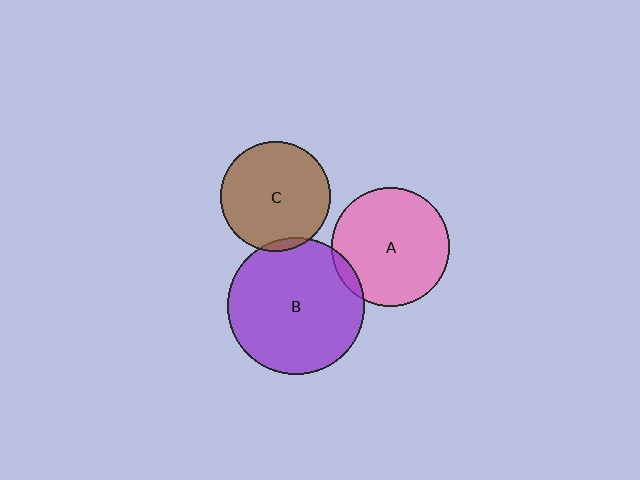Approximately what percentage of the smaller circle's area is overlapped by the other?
Approximately 5%.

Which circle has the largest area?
Circle B (purple).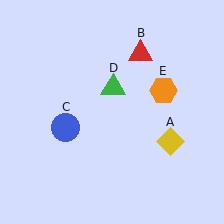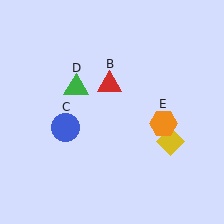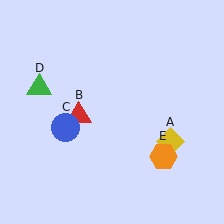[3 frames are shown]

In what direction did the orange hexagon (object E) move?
The orange hexagon (object E) moved down.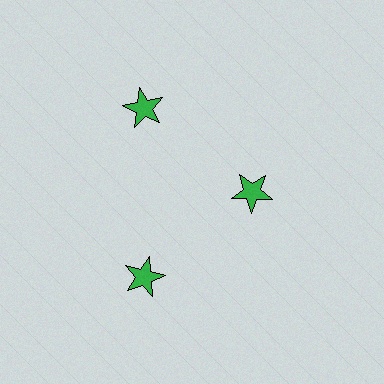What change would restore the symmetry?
The symmetry would be restored by moving it outward, back onto the ring so that all 3 stars sit at equal angles and equal distance from the center.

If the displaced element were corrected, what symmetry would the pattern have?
It would have 3-fold rotational symmetry — the pattern would map onto itself every 120 degrees.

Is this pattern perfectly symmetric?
No. The 3 green stars are arranged in a ring, but one element near the 3 o'clock position is pulled inward toward the center, breaking the 3-fold rotational symmetry.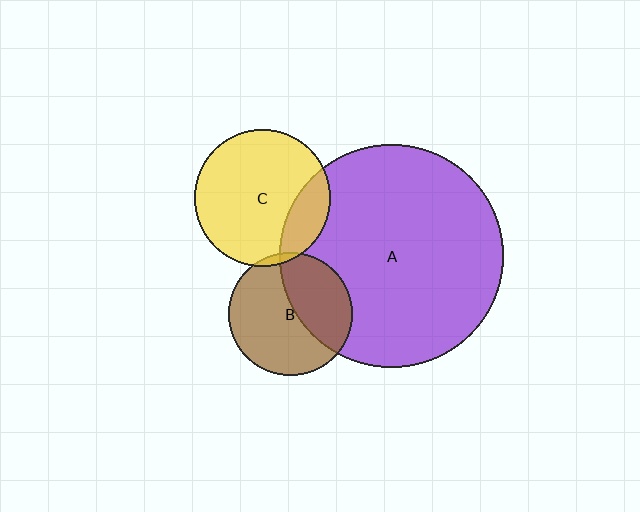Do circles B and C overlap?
Yes.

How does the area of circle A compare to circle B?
Approximately 3.2 times.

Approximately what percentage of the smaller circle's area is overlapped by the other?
Approximately 5%.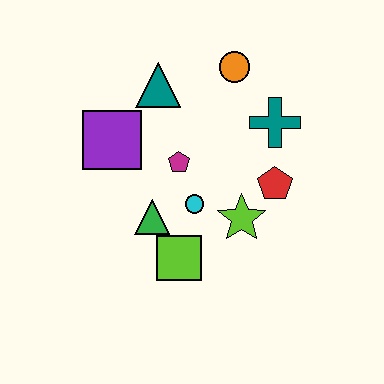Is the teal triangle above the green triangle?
Yes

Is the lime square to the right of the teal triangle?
Yes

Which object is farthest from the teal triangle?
The lime square is farthest from the teal triangle.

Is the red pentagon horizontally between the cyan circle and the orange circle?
No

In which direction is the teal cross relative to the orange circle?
The teal cross is below the orange circle.